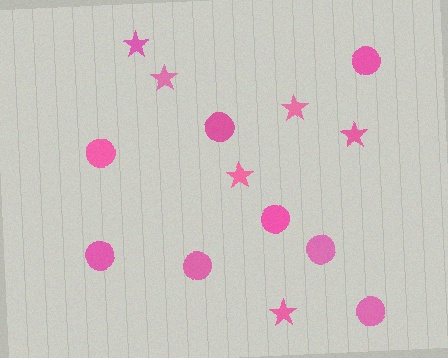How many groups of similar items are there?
There are 2 groups: one group of circles (8) and one group of stars (6).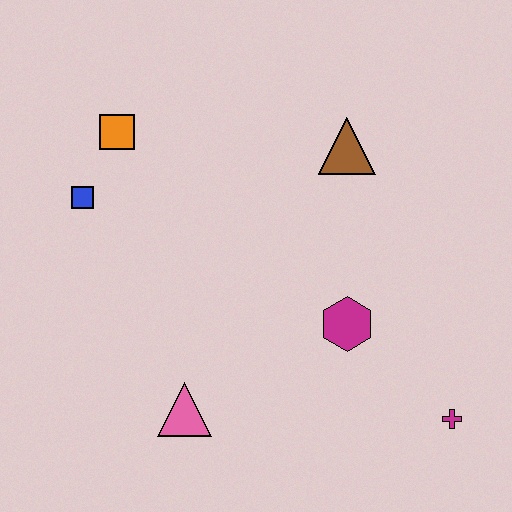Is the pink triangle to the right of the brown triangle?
No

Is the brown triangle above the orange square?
No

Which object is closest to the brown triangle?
The magenta hexagon is closest to the brown triangle.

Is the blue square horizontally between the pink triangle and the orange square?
No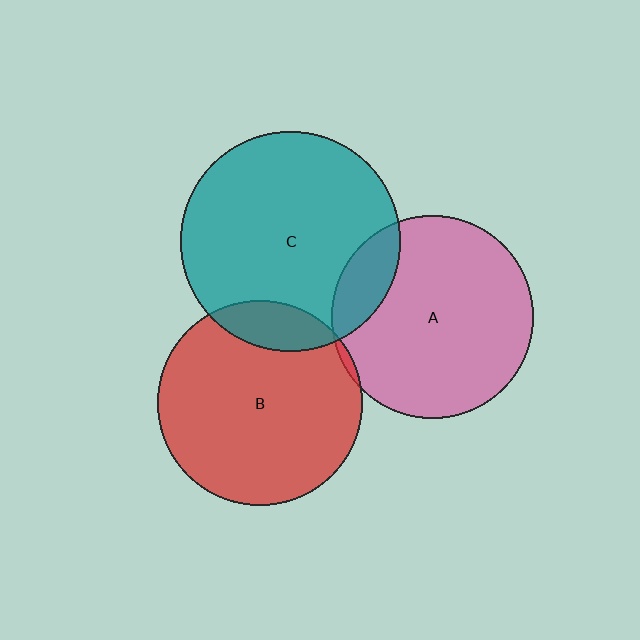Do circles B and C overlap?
Yes.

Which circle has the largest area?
Circle C (teal).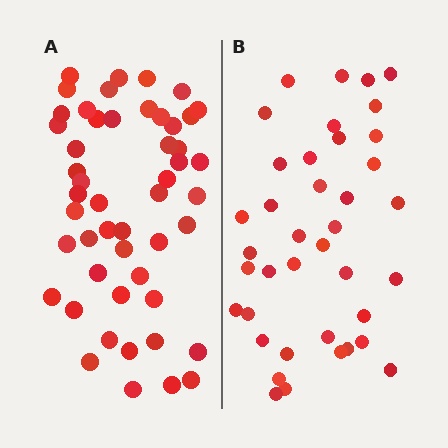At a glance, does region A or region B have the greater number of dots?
Region A (the left region) has more dots.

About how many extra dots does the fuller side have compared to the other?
Region A has roughly 12 or so more dots than region B.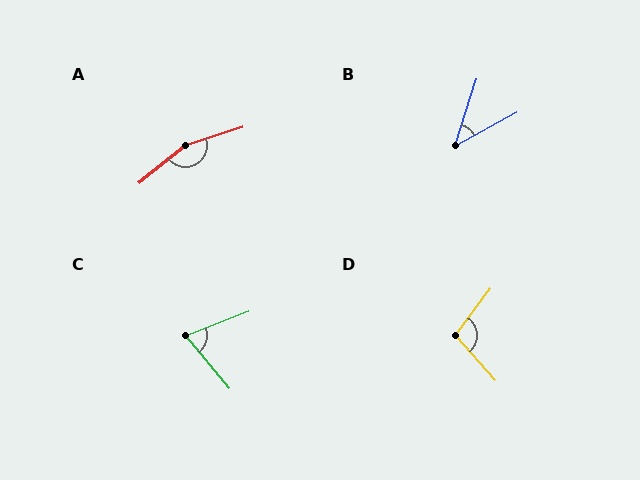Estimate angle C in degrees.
Approximately 72 degrees.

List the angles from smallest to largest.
B (44°), C (72°), D (101°), A (159°).